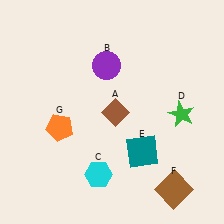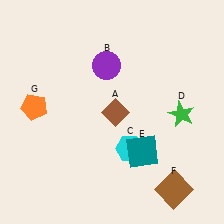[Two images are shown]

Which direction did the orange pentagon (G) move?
The orange pentagon (G) moved left.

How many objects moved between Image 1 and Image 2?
2 objects moved between the two images.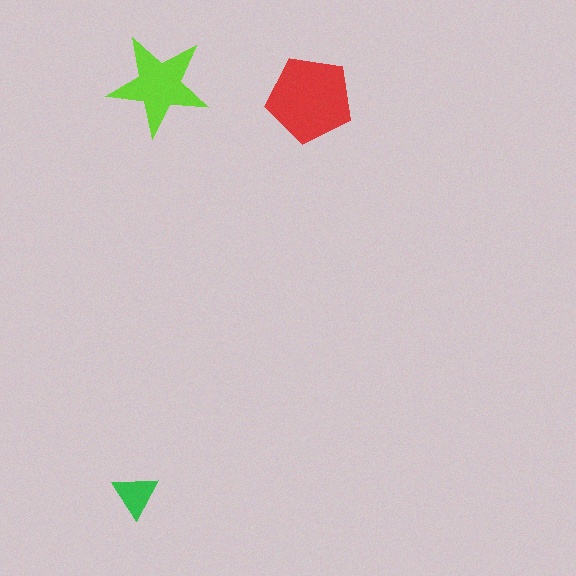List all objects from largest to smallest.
The red pentagon, the lime star, the green triangle.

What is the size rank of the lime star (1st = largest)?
2nd.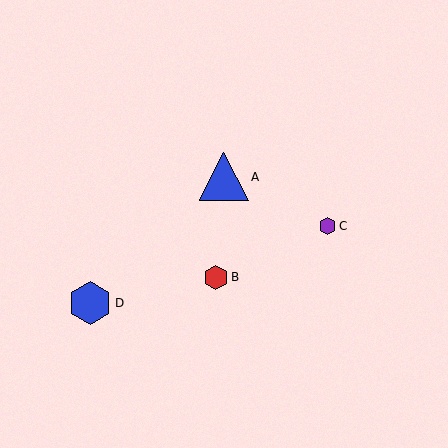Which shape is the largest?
The blue triangle (labeled A) is the largest.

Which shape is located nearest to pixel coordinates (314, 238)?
The purple hexagon (labeled C) at (328, 226) is nearest to that location.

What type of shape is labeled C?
Shape C is a purple hexagon.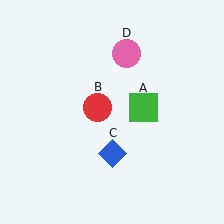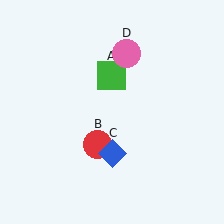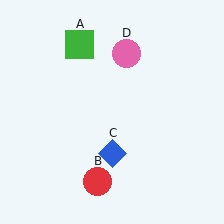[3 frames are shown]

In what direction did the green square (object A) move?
The green square (object A) moved up and to the left.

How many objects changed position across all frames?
2 objects changed position: green square (object A), red circle (object B).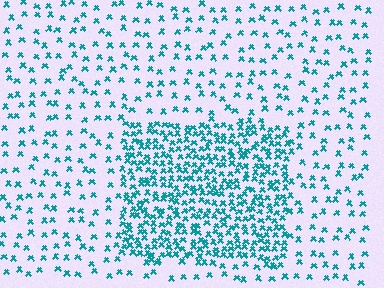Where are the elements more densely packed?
The elements are more densely packed inside the rectangle boundary.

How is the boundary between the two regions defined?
The boundary is defined by a change in element density (approximately 2.8x ratio). All elements are the same color, size, and shape.